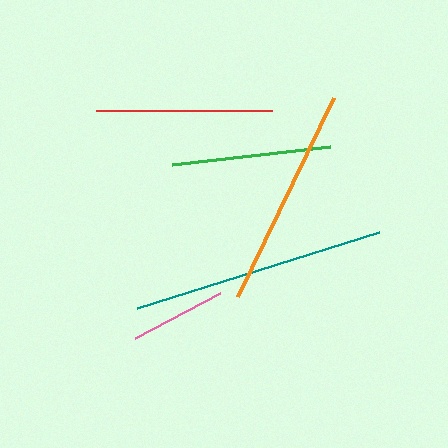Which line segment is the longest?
The teal line is the longest at approximately 253 pixels.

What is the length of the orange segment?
The orange segment is approximately 221 pixels long.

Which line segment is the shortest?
The pink line is the shortest at approximately 96 pixels.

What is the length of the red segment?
The red segment is approximately 176 pixels long.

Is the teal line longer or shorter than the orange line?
The teal line is longer than the orange line.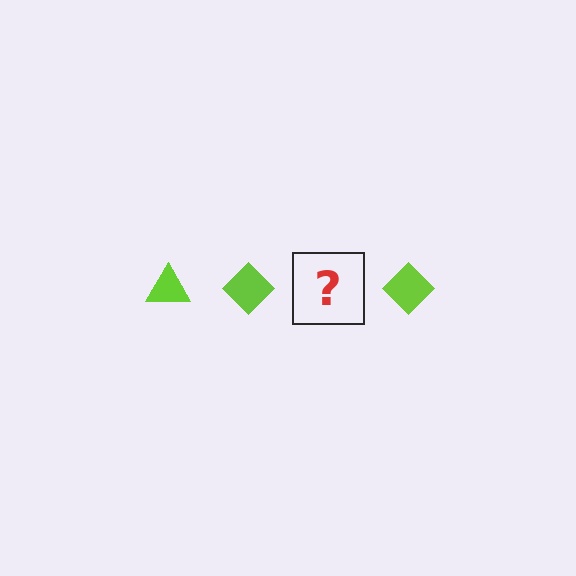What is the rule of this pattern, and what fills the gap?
The rule is that the pattern cycles through triangle, diamond shapes in lime. The gap should be filled with a lime triangle.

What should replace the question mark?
The question mark should be replaced with a lime triangle.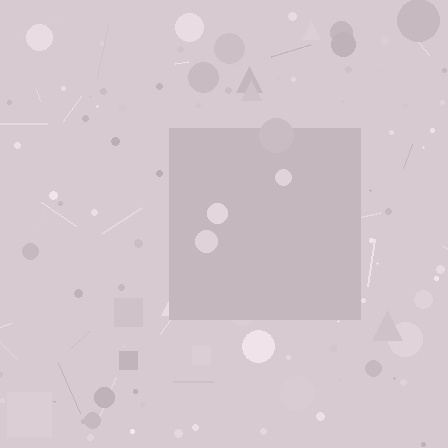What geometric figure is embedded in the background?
A square is embedded in the background.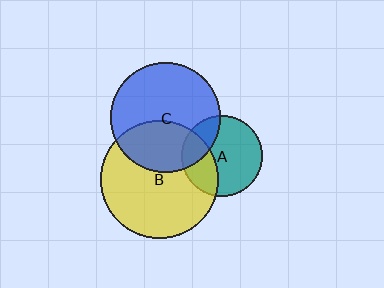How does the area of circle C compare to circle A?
Approximately 1.8 times.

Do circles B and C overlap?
Yes.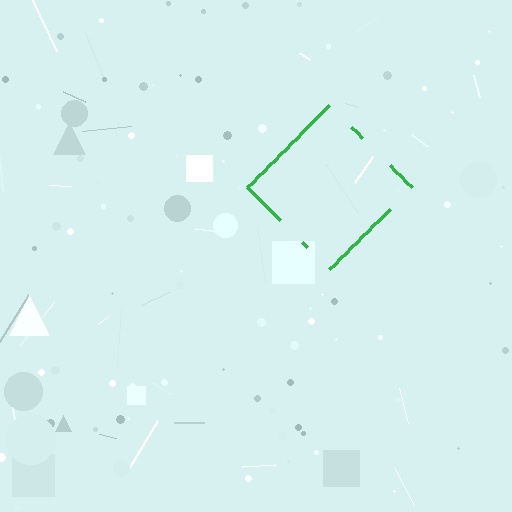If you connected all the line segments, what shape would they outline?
They would outline a diamond.